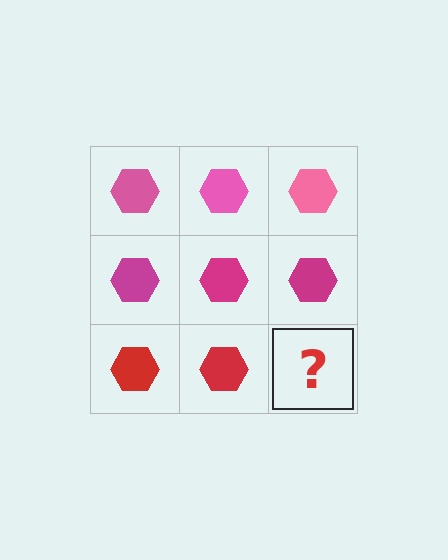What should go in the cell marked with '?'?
The missing cell should contain a red hexagon.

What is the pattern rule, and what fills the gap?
The rule is that each row has a consistent color. The gap should be filled with a red hexagon.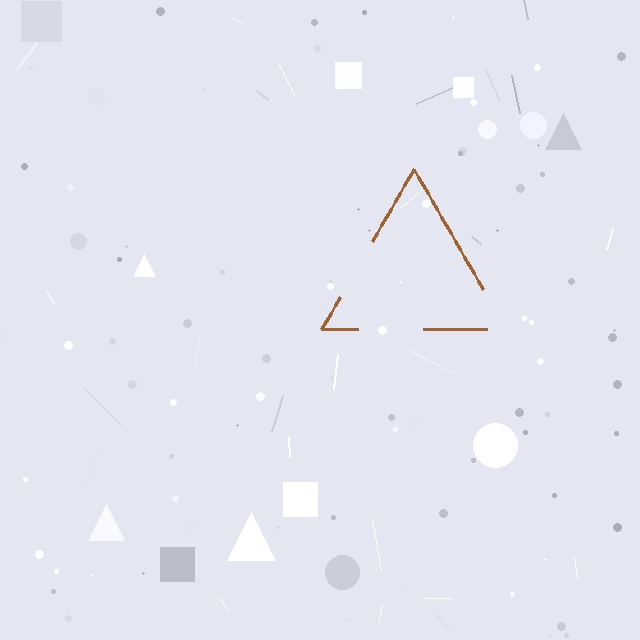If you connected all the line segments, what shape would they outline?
They would outline a triangle.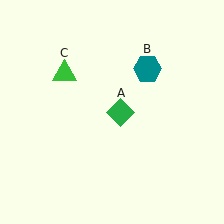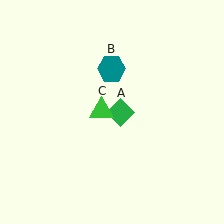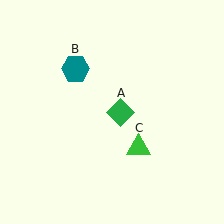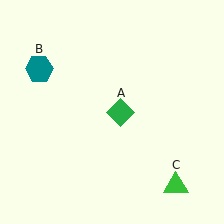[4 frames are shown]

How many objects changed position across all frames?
2 objects changed position: teal hexagon (object B), green triangle (object C).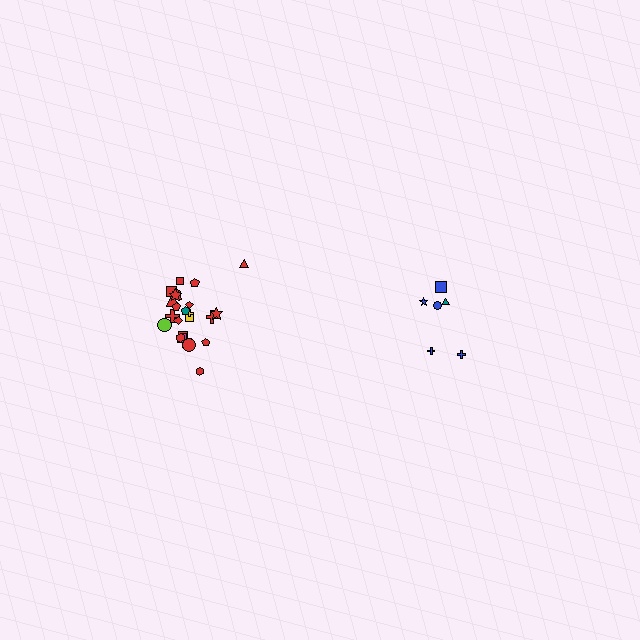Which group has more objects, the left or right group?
The left group.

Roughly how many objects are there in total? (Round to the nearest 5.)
Roughly 30 objects in total.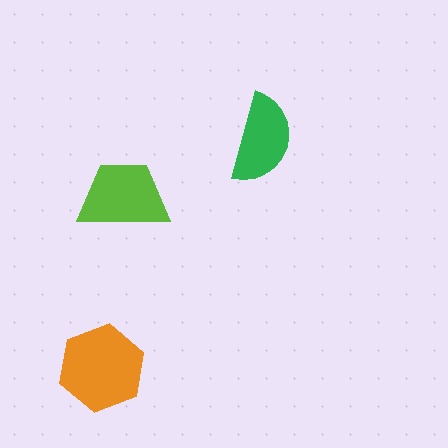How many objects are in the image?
There are 3 objects in the image.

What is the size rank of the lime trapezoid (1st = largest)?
2nd.